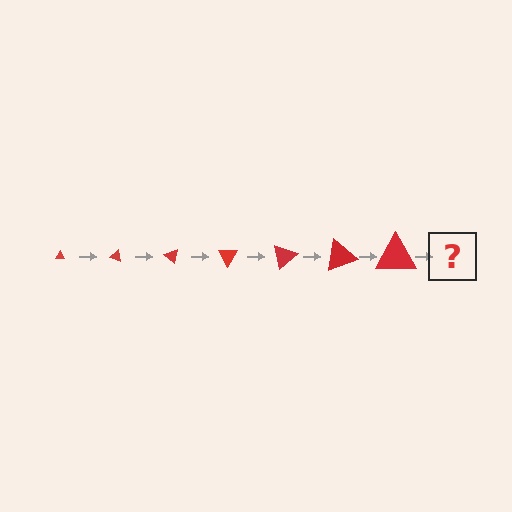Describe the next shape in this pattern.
It should be a triangle, larger than the previous one and rotated 140 degrees from the start.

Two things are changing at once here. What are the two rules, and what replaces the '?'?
The two rules are that the triangle grows larger each step and it rotates 20 degrees each step. The '?' should be a triangle, larger than the previous one and rotated 140 degrees from the start.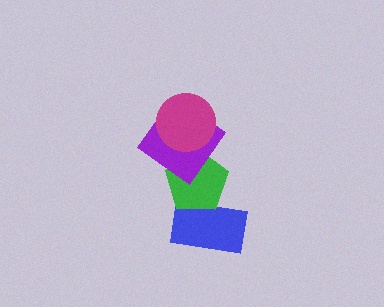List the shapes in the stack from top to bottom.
From top to bottom: the magenta circle, the purple diamond, the green pentagon, the blue rectangle.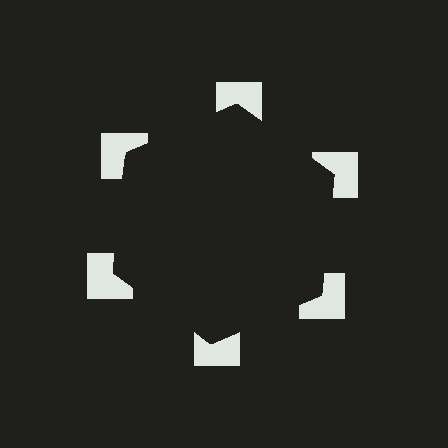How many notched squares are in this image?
There are 6 — one at each vertex of the illusory hexagon.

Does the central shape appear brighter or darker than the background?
It typically appears slightly darker than the background, even though no actual brightness change is drawn.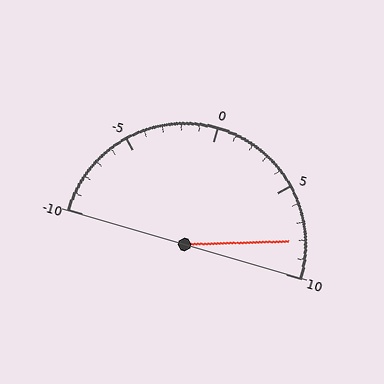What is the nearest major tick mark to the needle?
The nearest major tick mark is 10.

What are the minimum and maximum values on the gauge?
The gauge ranges from -10 to 10.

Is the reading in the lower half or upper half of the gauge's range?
The reading is in the upper half of the range (-10 to 10).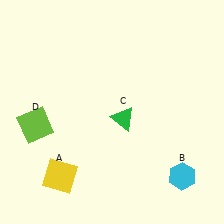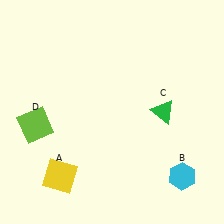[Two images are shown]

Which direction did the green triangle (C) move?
The green triangle (C) moved right.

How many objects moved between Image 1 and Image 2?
1 object moved between the two images.